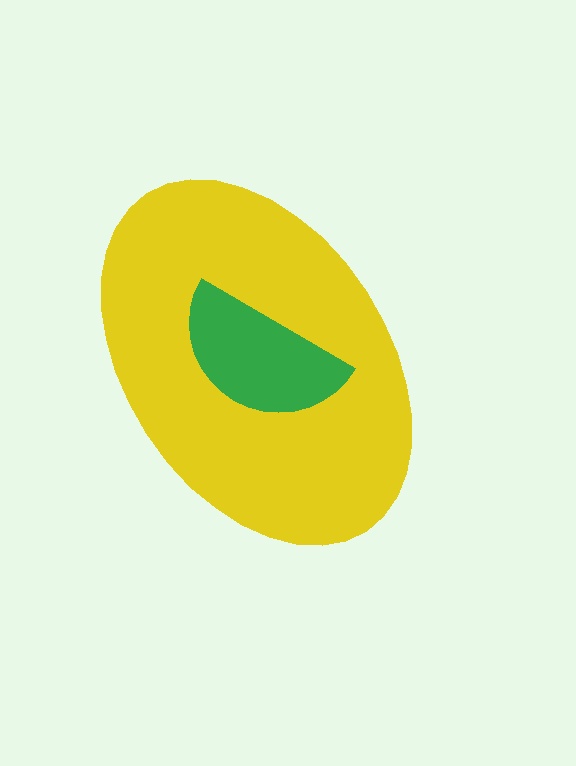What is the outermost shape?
The yellow ellipse.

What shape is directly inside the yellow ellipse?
The green semicircle.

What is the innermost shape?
The green semicircle.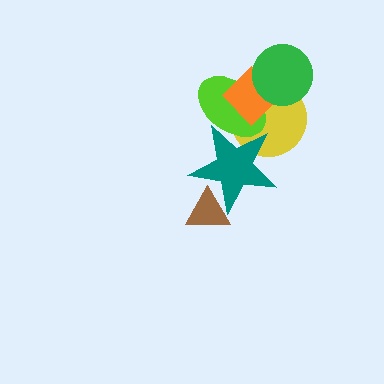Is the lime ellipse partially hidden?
Yes, it is partially covered by another shape.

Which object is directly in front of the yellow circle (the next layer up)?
The lime ellipse is directly in front of the yellow circle.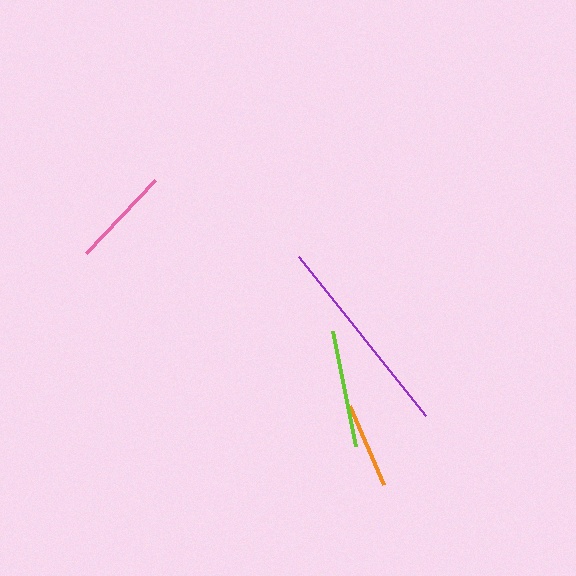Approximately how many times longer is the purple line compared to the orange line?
The purple line is approximately 2.4 times the length of the orange line.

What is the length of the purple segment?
The purple segment is approximately 203 pixels long.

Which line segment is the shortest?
The orange line is the shortest at approximately 86 pixels.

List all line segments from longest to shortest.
From longest to shortest: purple, lime, pink, orange.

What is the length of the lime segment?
The lime segment is approximately 117 pixels long.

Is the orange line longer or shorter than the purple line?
The purple line is longer than the orange line.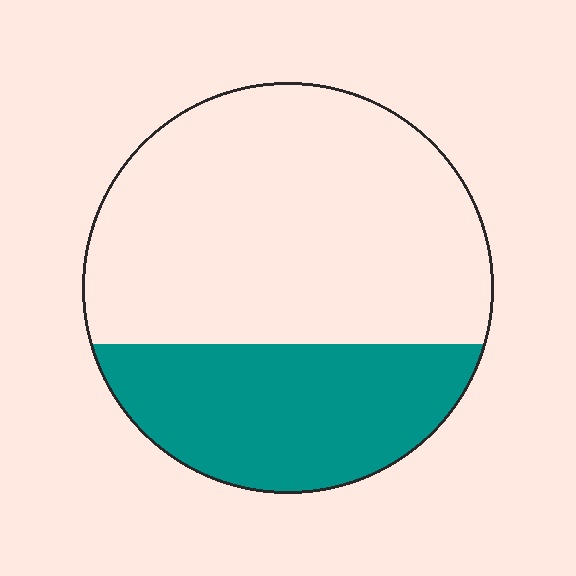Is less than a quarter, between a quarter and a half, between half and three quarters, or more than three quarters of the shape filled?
Between a quarter and a half.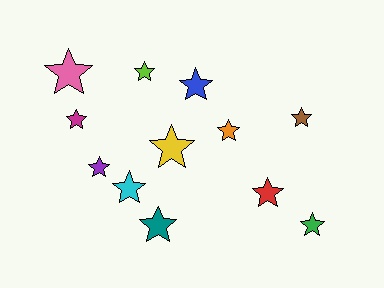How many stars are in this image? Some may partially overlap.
There are 12 stars.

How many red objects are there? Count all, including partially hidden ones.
There is 1 red object.